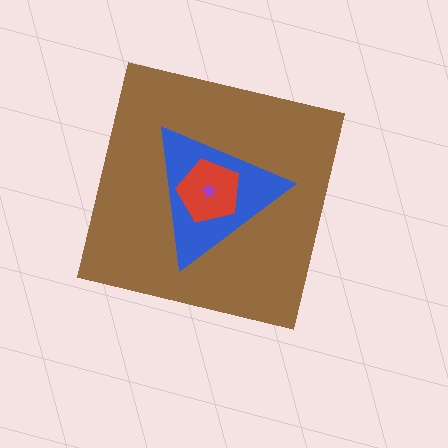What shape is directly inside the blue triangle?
The red pentagon.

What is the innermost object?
The purple star.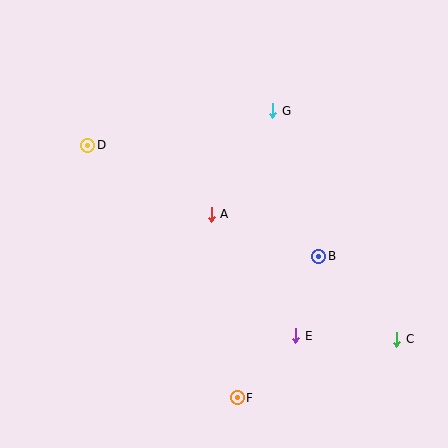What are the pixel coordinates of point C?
Point C is at (397, 339).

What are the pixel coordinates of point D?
Point D is at (88, 145).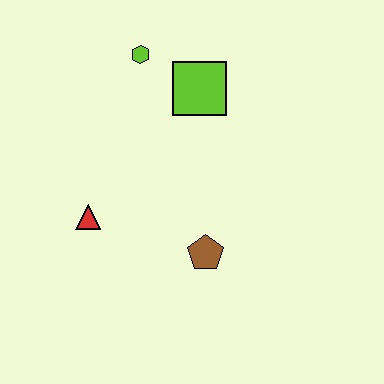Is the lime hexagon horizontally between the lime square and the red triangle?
Yes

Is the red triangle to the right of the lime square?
No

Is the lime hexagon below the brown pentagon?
No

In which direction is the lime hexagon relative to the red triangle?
The lime hexagon is above the red triangle.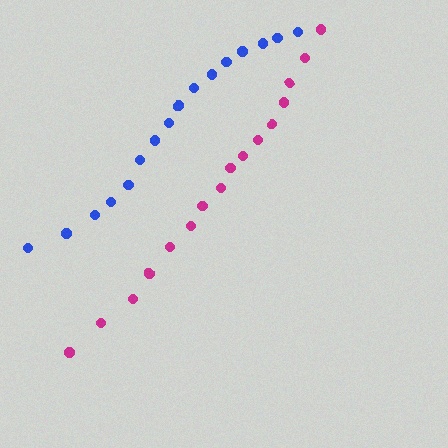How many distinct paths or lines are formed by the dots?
There are 2 distinct paths.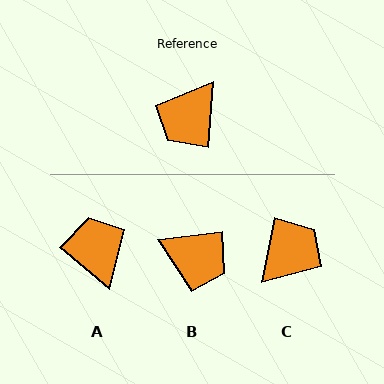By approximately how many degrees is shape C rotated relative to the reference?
Approximately 173 degrees counter-clockwise.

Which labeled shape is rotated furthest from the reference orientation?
C, about 173 degrees away.